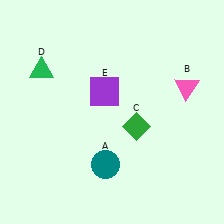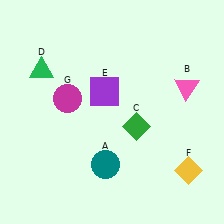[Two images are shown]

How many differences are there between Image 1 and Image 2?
There are 2 differences between the two images.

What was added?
A yellow diamond (F), a magenta circle (G) were added in Image 2.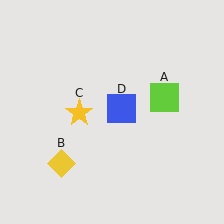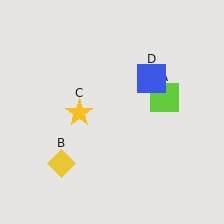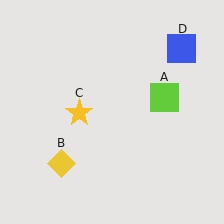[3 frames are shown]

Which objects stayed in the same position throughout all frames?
Lime square (object A) and yellow diamond (object B) and yellow star (object C) remained stationary.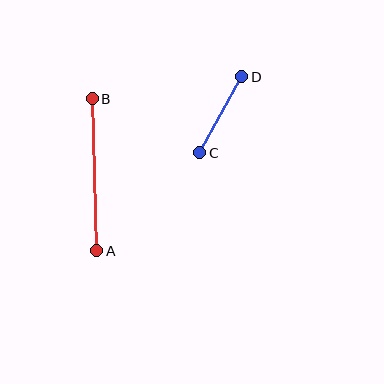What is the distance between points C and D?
The distance is approximately 87 pixels.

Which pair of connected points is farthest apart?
Points A and B are farthest apart.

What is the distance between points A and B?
The distance is approximately 152 pixels.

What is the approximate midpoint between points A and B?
The midpoint is at approximately (94, 175) pixels.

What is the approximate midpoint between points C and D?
The midpoint is at approximately (221, 115) pixels.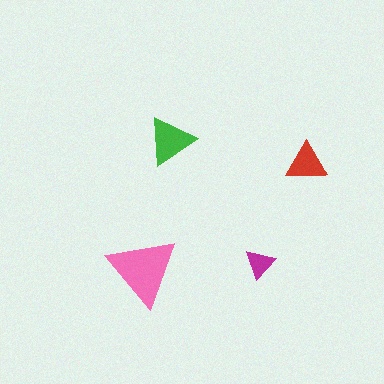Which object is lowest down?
The pink triangle is bottommost.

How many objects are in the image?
There are 4 objects in the image.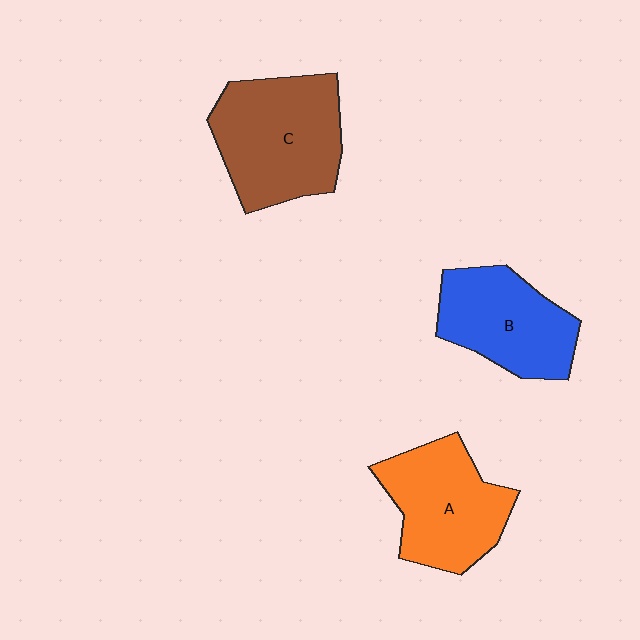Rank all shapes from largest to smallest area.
From largest to smallest: C (brown), A (orange), B (blue).